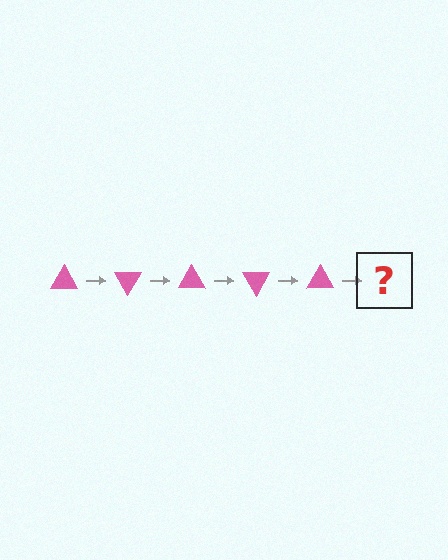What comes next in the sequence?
The next element should be a pink triangle rotated 300 degrees.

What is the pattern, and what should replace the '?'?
The pattern is that the triangle rotates 60 degrees each step. The '?' should be a pink triangle rotated 300 degrees.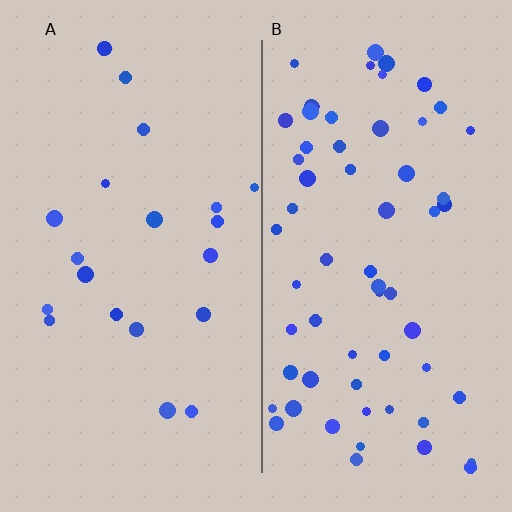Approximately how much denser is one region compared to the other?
Approximately 2.9× — region B over region A.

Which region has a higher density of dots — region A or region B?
B (the right).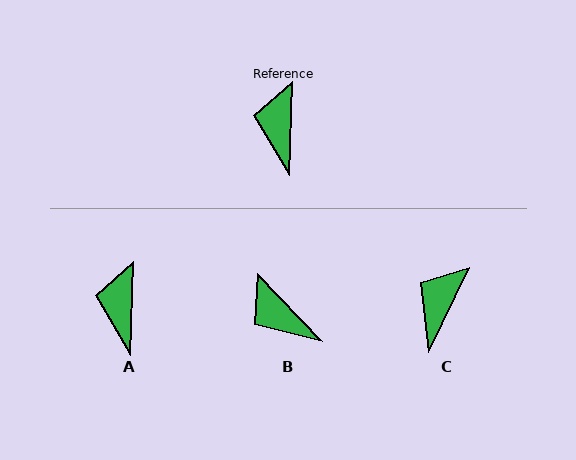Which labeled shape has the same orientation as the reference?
A.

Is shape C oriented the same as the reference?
No, it is off by about 24 degrees.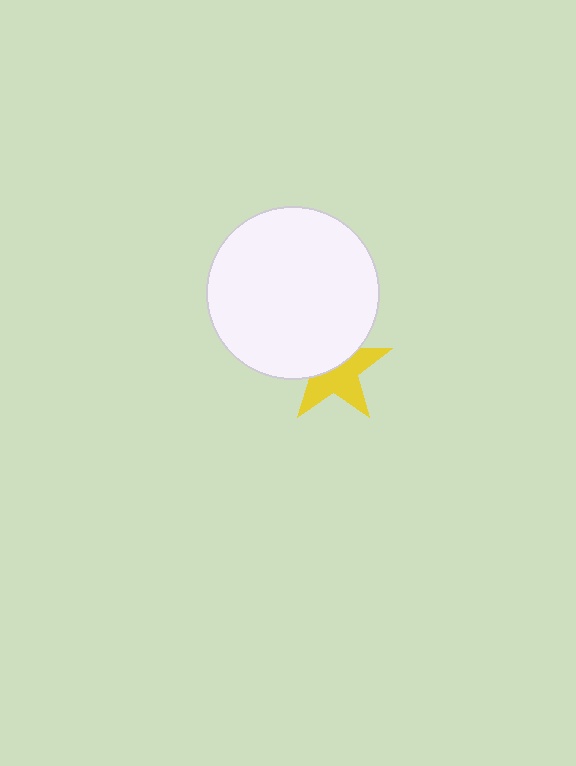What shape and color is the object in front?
The object in front is a white circle.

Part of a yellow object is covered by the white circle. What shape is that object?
It is a star.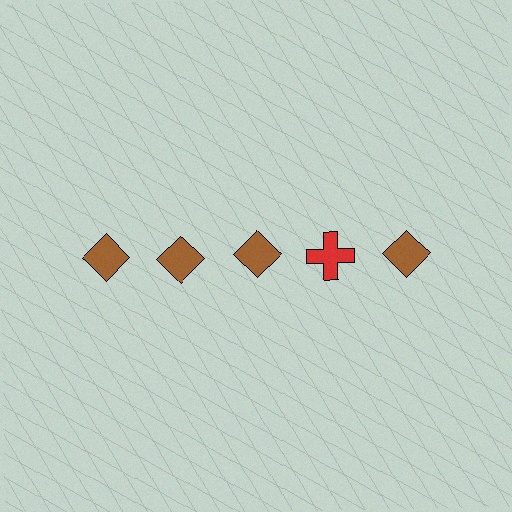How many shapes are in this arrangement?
There are 5 shapes arranged in a grid pattern.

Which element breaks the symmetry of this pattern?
The red cross in the top row, second from right column breaks the symmetry. All other shapes are brown diamonds.